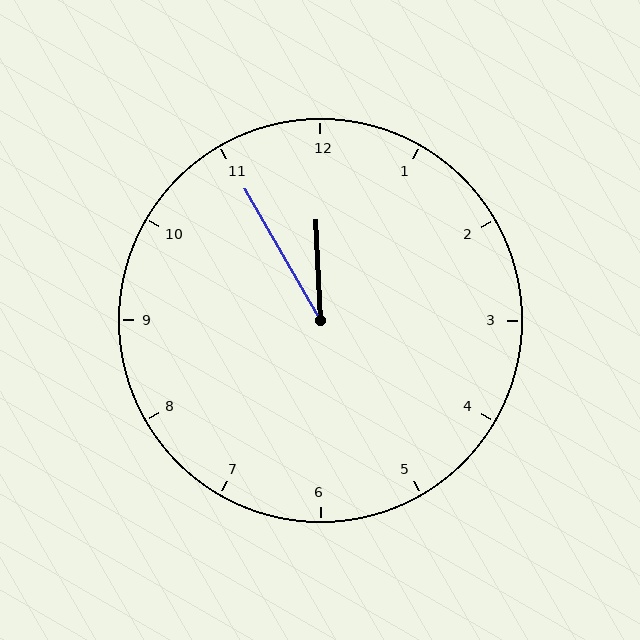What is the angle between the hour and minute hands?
Approximately 28 degrees.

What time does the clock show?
11:55.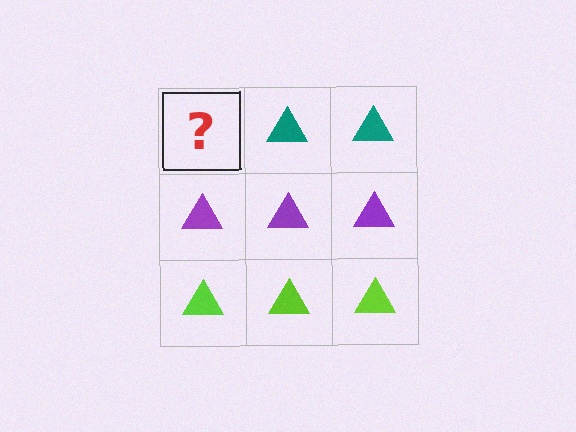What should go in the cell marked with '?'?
The missing cell should contain a teal triangle.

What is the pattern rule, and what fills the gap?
The rule is that each row has a consistent color. The gap should be filled with a teal triangle.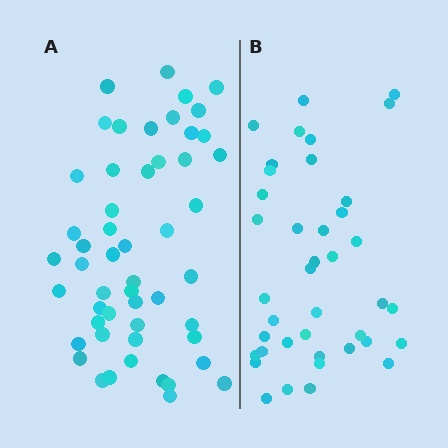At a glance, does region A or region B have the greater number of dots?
Region A (the left region) has more dots.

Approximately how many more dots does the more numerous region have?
Region A has roughly 12 or so more dots than region B.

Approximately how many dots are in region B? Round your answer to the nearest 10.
About 40 dots.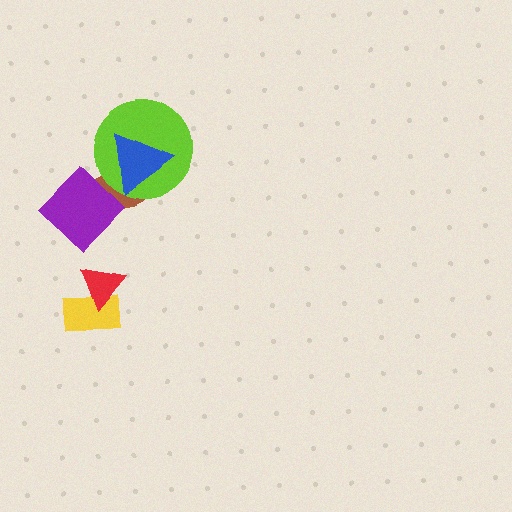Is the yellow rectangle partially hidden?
Yes, it is partially covered by another shape.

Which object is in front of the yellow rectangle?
The red triangle is in front of the yellow rectangle.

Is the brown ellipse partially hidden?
Yes, it is partially covered by another shape.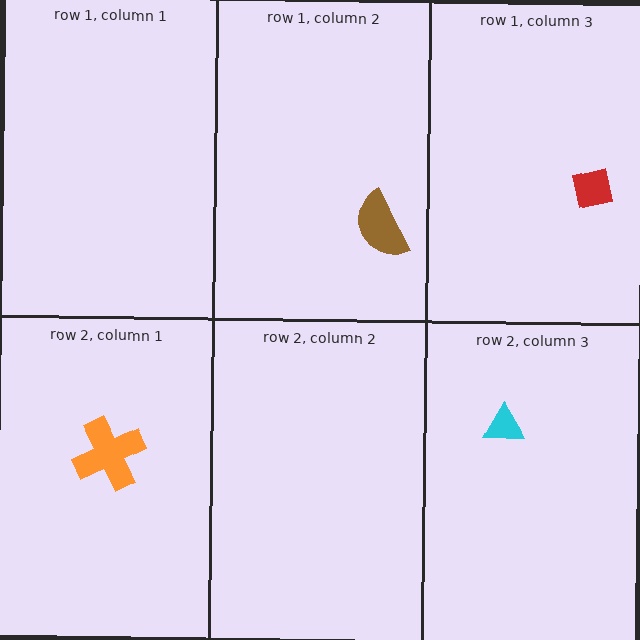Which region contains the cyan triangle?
The row 2, column 3 region.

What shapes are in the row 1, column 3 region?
The red square.